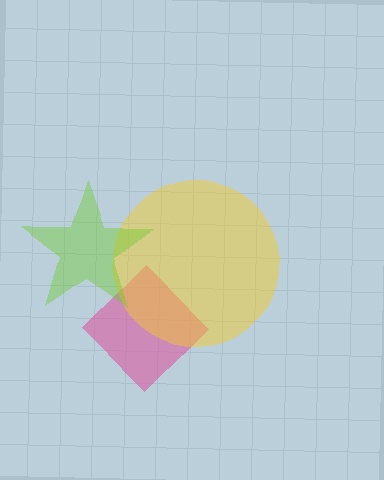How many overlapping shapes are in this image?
There are 3 overlapping shapes in the image.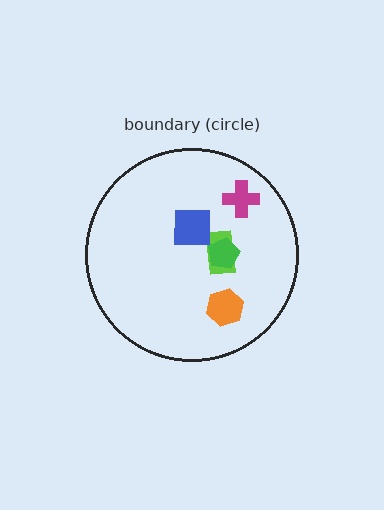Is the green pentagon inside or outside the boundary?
Inside.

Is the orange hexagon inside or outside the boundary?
Inside.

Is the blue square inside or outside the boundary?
Inside.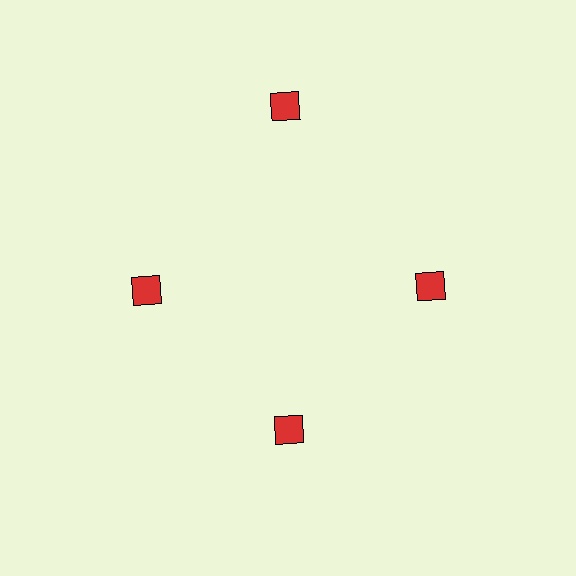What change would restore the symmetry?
The symmetry would be restored by moving it inward, back onto the ring so that all 4 squares sit at equal angles and equal distance from the center.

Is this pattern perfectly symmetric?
No. The 4 red squares are arranged in a ring, but one element near the 12 o'clock position is pushed outward from the center, breaking the 4-fold rotational symmetry.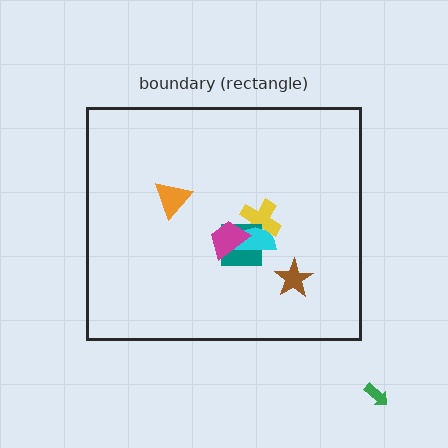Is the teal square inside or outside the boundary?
Inside.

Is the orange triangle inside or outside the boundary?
Inside.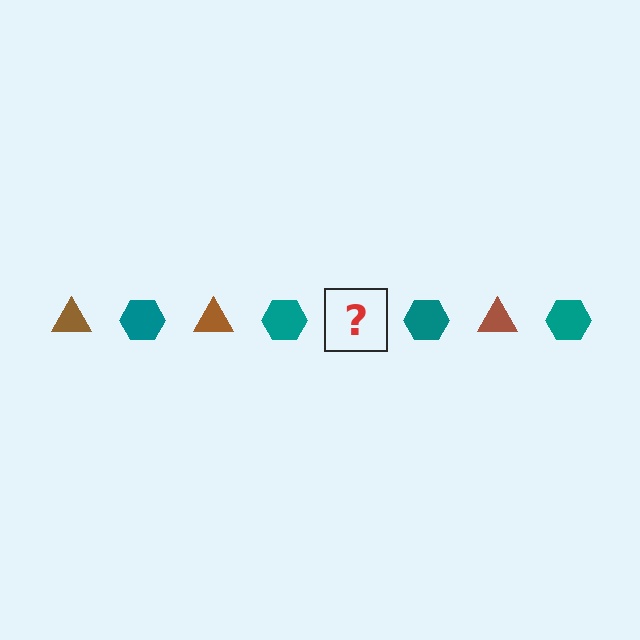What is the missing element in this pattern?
The missing element is a brown triangle.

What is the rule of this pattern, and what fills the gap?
The rule is that the pattern alternates between brown triangle and teal hexagon. The gap should be filled with a brown triangle.